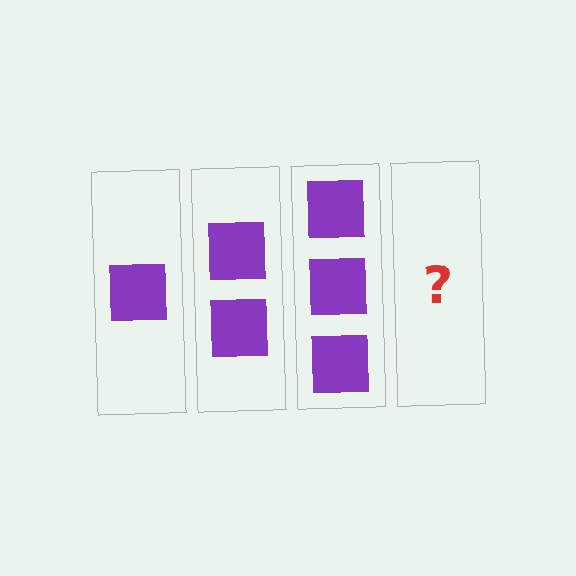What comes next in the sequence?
The next element should be 4 squares.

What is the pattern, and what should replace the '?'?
The pattern is that each step adds one more square. The '?' should be 4 squares.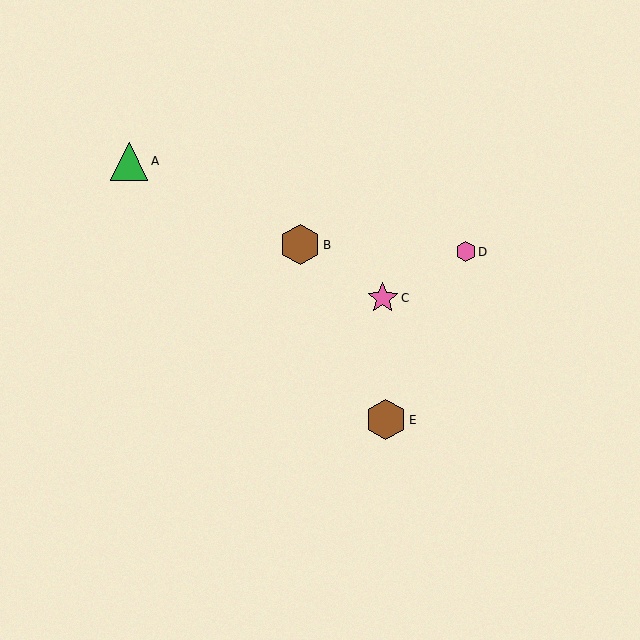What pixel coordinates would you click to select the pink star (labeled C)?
Click at (383, 298) to select the pink star C.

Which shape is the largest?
The brown hexagon (labeled B) is the largest.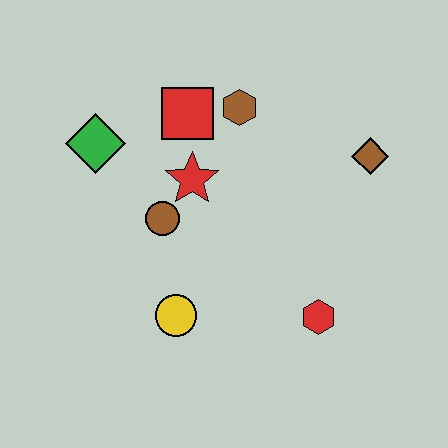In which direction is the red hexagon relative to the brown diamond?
The red hexagon is below the brown diamond.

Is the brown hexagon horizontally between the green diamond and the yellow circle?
No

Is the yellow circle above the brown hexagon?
No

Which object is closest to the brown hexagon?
The red square is closest to the brown hexagon.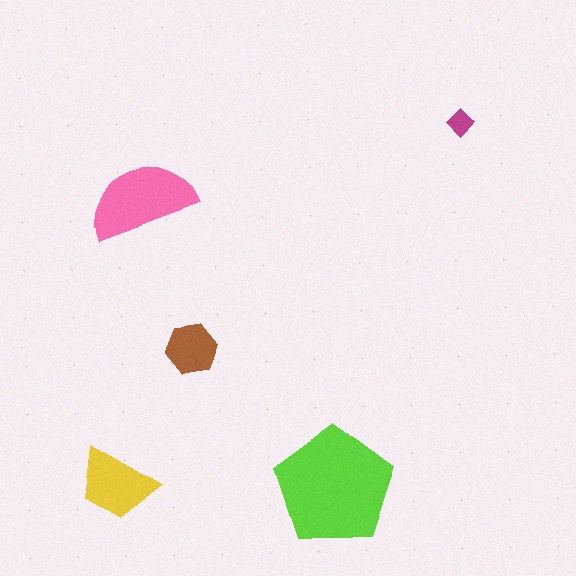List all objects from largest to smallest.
The lime pentagon, the pink semicircle, the yellow trapezoid, the brown hexagon, the magenta diamond.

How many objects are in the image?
There are 5 objects in the image.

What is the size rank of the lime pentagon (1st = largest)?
1st.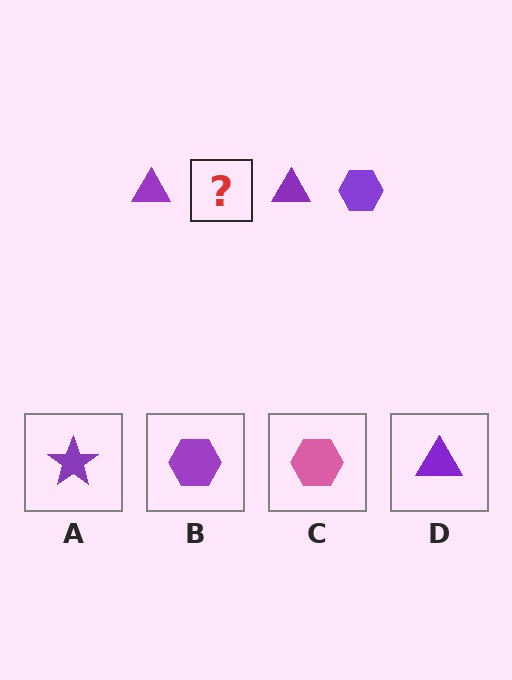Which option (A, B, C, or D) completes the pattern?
B.